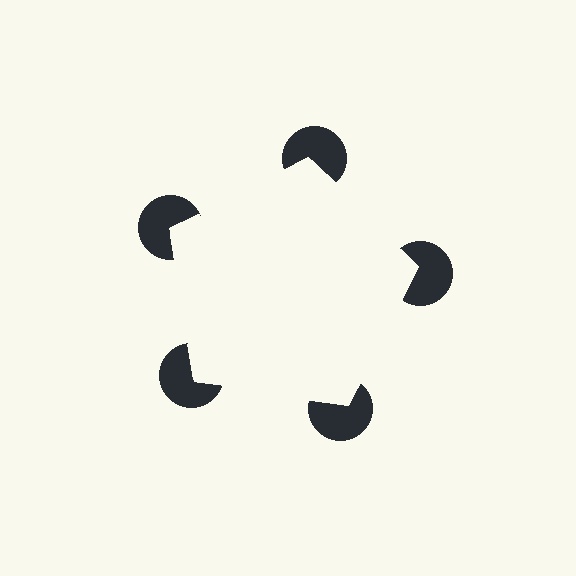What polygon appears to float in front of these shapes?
An illusory pentagon — its edges are inferred from the aligned wedge cuts in the pac-man discs, not physically drawn.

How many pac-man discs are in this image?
There are 5 — one at each vertex of the illusory pentagon.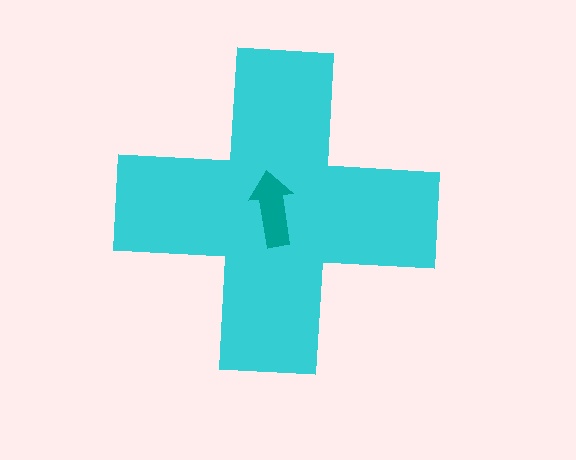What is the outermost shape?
The cyan cross.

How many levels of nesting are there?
2.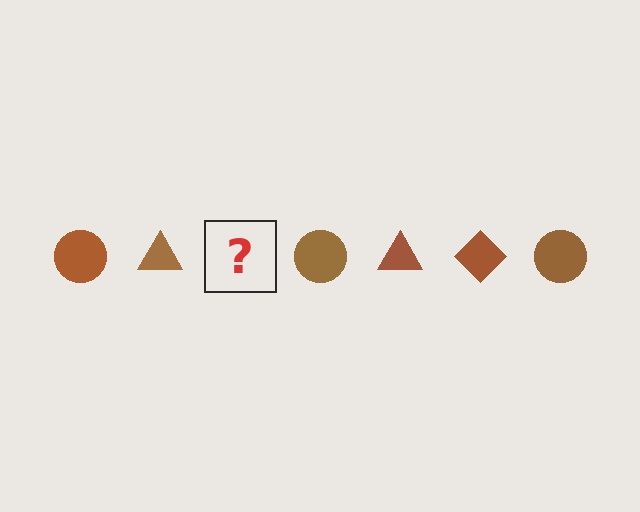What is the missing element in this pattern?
The missing element is a brown diamond.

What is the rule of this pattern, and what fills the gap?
The rule is that the pattern cycles through circle, triangle, diamond shapes in brown. The gap should be filled with a brown diamond.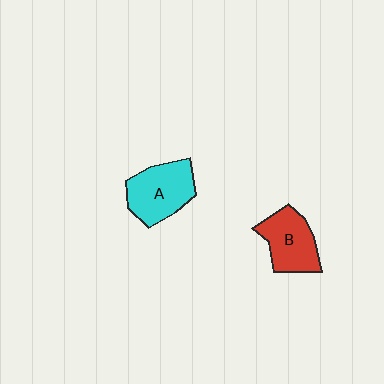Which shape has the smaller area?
Shape B (red).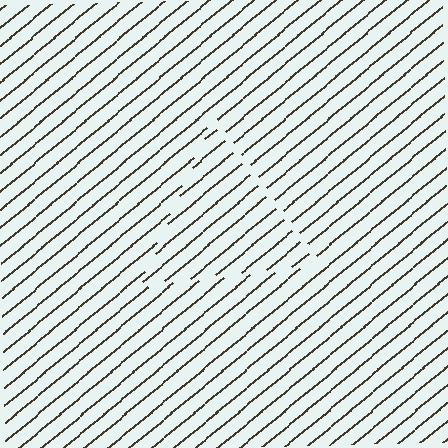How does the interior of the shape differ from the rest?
The interior of the shape contains the same grating, shifted by half a period — the contour is defined by the phase discontinuity where line-ends from the inner and outer gratings abut.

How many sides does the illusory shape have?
3 sides — the line-ends trace a triangle.